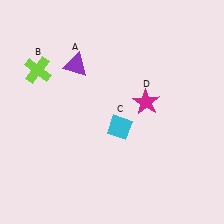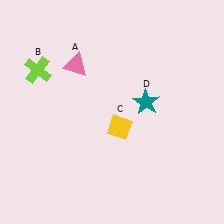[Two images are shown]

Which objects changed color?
A changed from purple to pink. C changed from cyan to yellow. D changed from magenta to teal.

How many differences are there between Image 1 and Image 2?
There are 3 differences between the two images.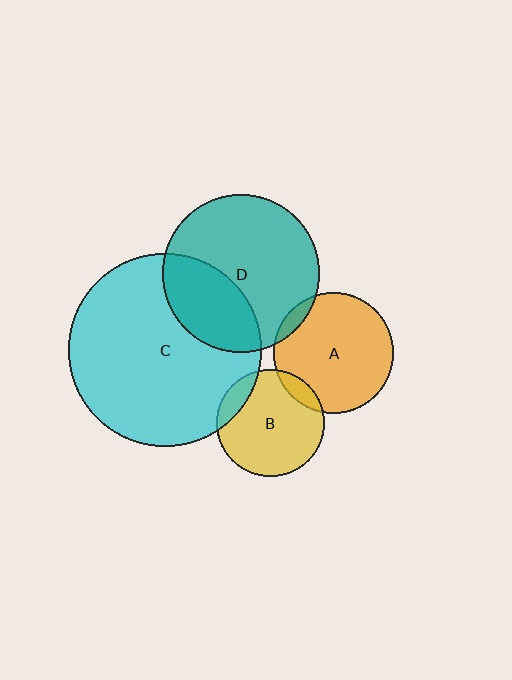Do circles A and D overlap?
Yes.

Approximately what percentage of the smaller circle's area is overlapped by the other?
Approximately 5%.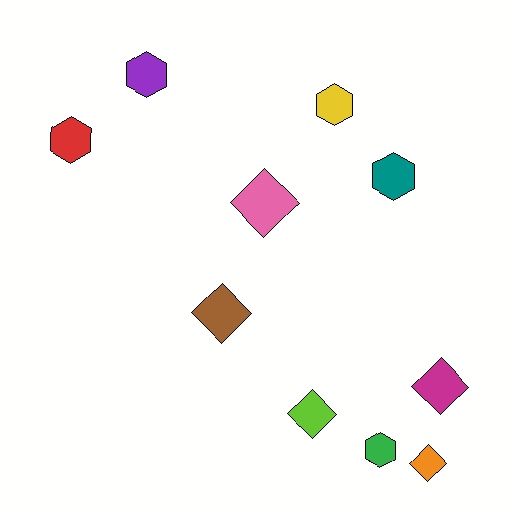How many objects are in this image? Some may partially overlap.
There are 10 objects.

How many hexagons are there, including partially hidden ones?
There are 5 hexagons.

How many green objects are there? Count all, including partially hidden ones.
There is 1 green object.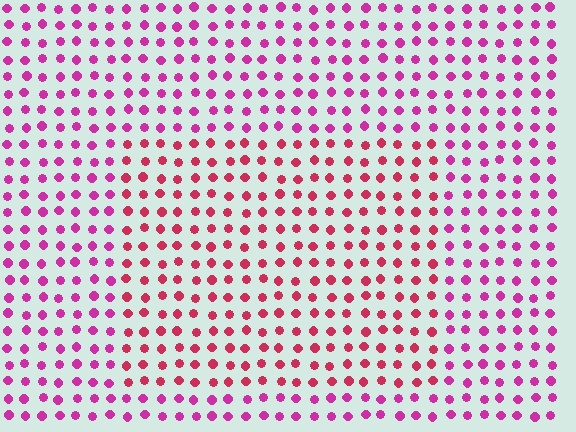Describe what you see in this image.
The image is filled with small magenta elements in a uniform arrangement. A rectangle-shaped region is visible where the elements are tinted to a slightly different hue, forming a subtle color boundary.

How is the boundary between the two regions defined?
The boundary is defined purely by a slight shift in hue (about 29 degrees). Spacing, size, and orientation are identical on both sides.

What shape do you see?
I see a rectangle.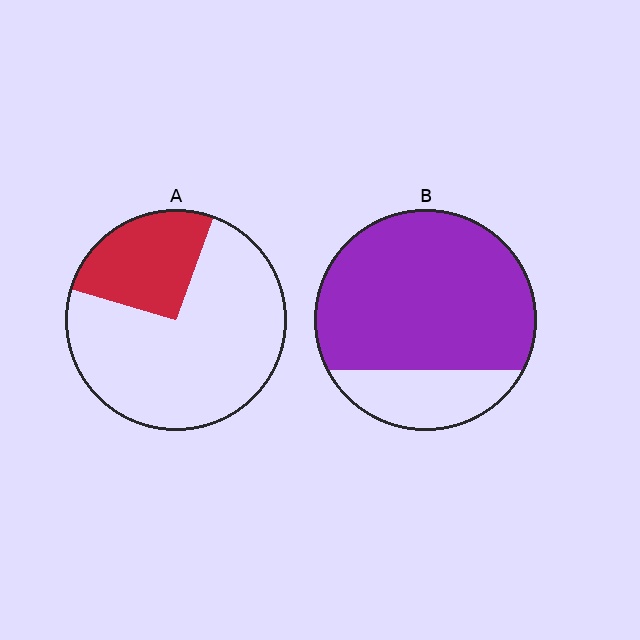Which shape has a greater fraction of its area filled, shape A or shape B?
Shape B.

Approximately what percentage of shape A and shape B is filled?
A is approximately 25% and B is approximately 80%.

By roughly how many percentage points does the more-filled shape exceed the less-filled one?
By roughly 50 percentage points (B over A).